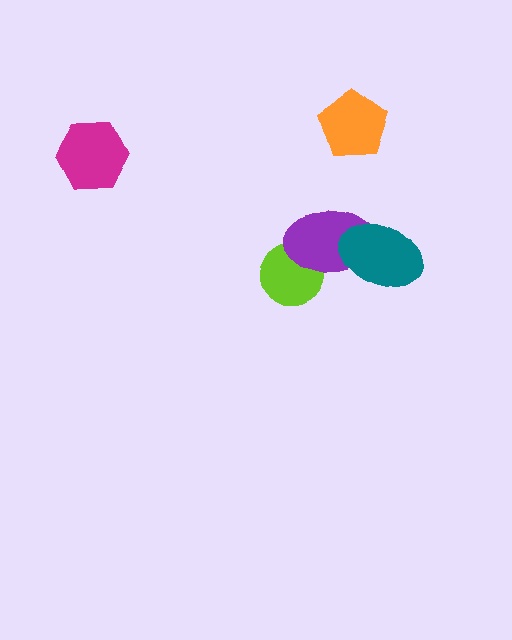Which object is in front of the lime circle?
The purple ellipse is in front of the lime circle.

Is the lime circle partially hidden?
Yes, it is partially covered by another shape.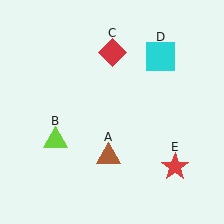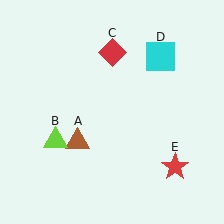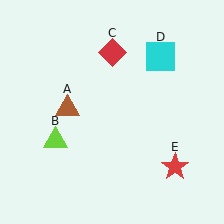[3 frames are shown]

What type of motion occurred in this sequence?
The brown triangle (object A) rotated clockwise around the center of the scene.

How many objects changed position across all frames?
1 object changed position: brown triangle (object A).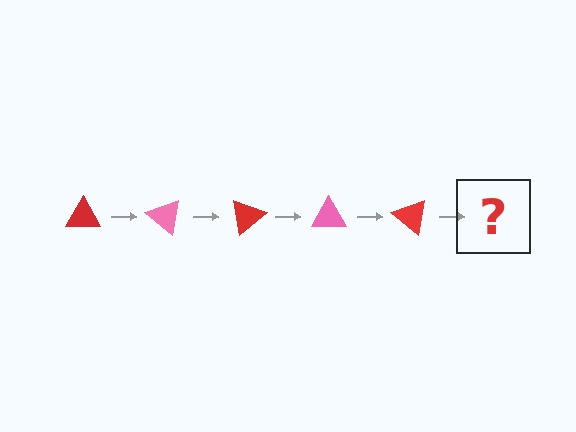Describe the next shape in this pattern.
It should be a pink triangle, rotated 200 degrees from the start.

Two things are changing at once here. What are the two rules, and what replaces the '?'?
The two rules are that it rotates 40 degrees each step and the color cycles through red and pink. The '?' should be a pink triangle, rotated 200 degrees from the start.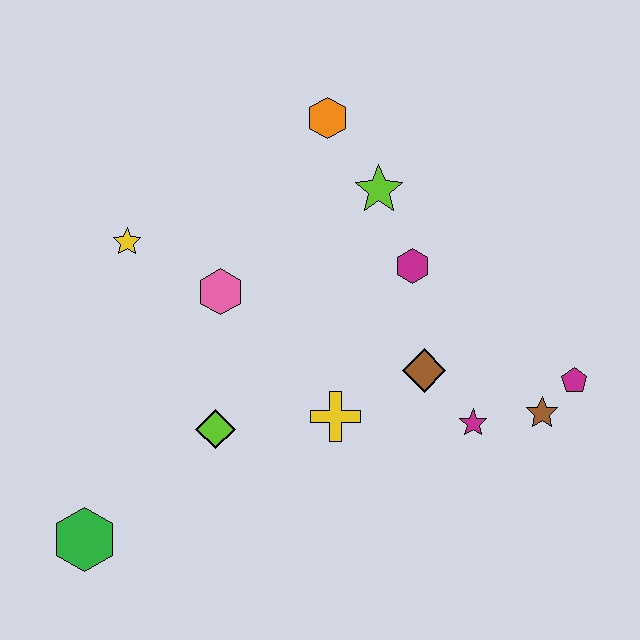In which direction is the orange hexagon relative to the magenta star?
The orange hexagon is above the magenta star.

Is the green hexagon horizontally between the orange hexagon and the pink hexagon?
No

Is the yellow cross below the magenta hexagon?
Yes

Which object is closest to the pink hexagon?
The yellow star is closest to the pink hexagon.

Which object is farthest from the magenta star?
The green hexagon is farthest from the magenta star.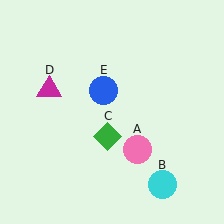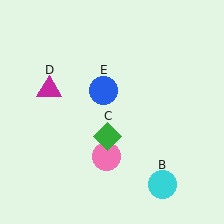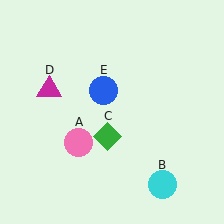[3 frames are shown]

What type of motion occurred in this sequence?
The pink circle (object A) rotated clockwise around the center of the scene.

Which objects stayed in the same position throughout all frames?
Cyan circle (object B) and green diamond (object C) and magenta triangle (object D) and blue circle (object E) remained stationary.